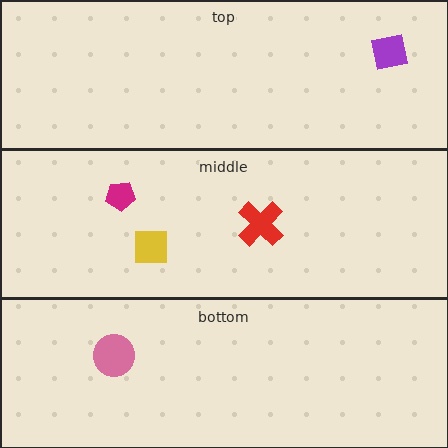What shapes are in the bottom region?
The pink circle.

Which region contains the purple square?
The top region.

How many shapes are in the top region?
1.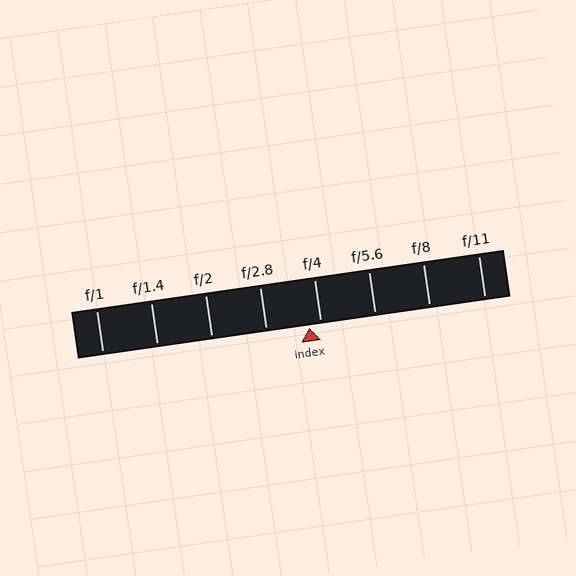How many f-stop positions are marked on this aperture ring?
There are 8 f-stop positions marked.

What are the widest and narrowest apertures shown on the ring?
The widest aperture shown is f/1 and the narrowest is f/11.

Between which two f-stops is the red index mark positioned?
The index mark is between f/2.8 and f/4.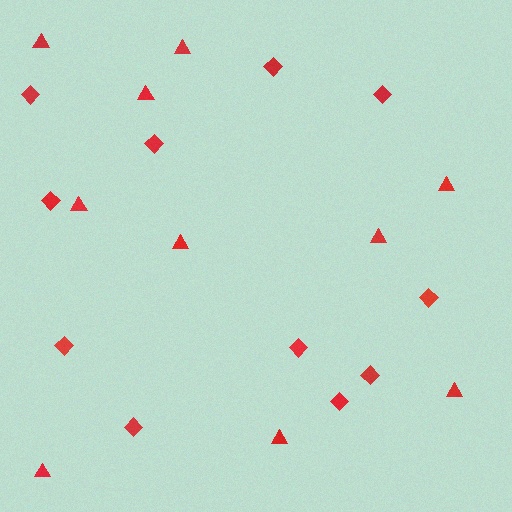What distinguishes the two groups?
There are 2 groups: one group of triangles (10) and one group of diamonds (11).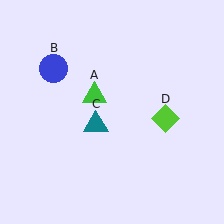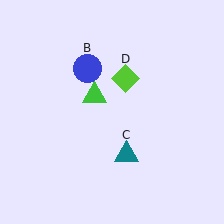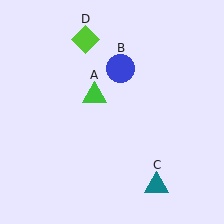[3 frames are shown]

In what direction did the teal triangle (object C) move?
The teal triangle (object C) moved down and to the right.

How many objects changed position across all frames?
3 objects changed position: blue circle (object B), teal triangle (object C), lime diamond (object D).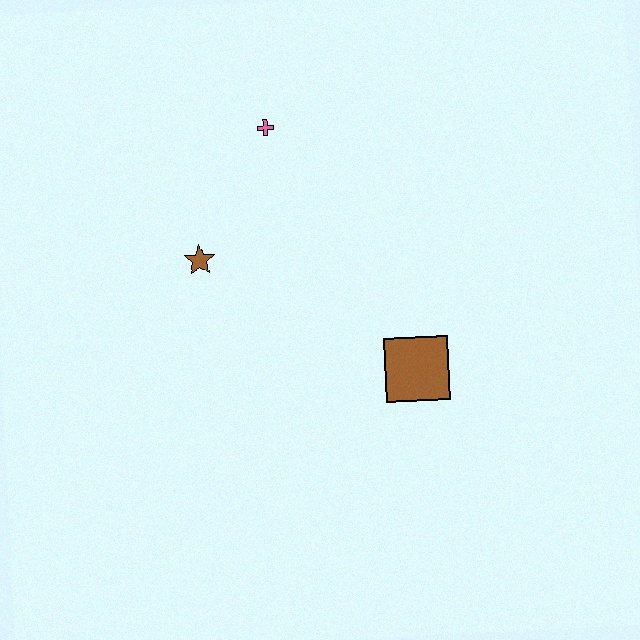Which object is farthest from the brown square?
The pink cross is farthest from the brown square.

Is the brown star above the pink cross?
No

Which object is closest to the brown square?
The brown star is closest to the brown square.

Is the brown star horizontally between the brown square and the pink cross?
No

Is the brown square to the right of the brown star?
Yes